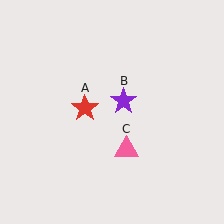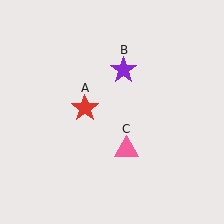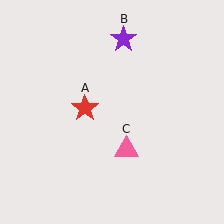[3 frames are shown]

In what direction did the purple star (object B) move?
The purple star (object B) moved up.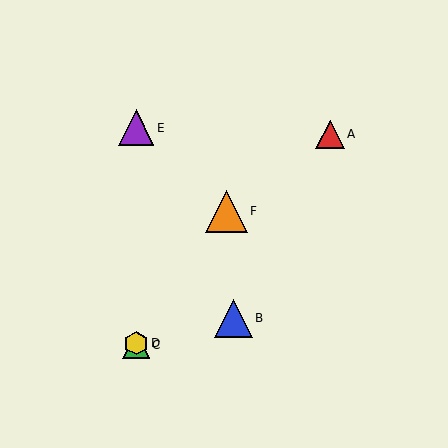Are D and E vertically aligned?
Yes, both are at x≈136.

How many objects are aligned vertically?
3 objects (C, D, E) are aligned vertically.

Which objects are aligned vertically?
Objects C, D, E are aligned vertically.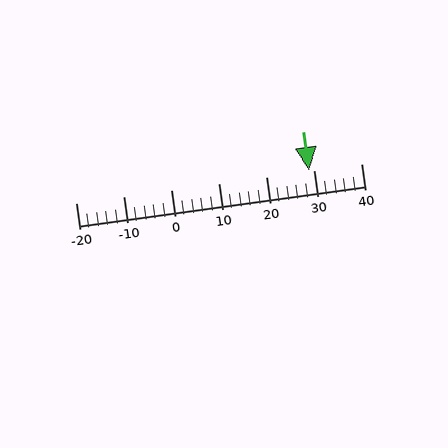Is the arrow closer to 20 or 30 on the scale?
The arrow is closer to 30.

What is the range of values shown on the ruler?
The ruler shows values from -20 to 40.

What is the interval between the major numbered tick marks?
The major tick marks are spaced 10 units apart.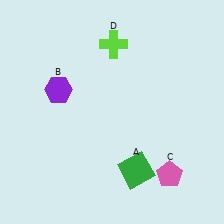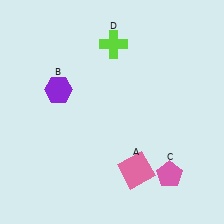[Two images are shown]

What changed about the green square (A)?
In Image 1, A is green. In Image 2, it changed to pink.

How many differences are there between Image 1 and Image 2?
There is 1 difference between the two images.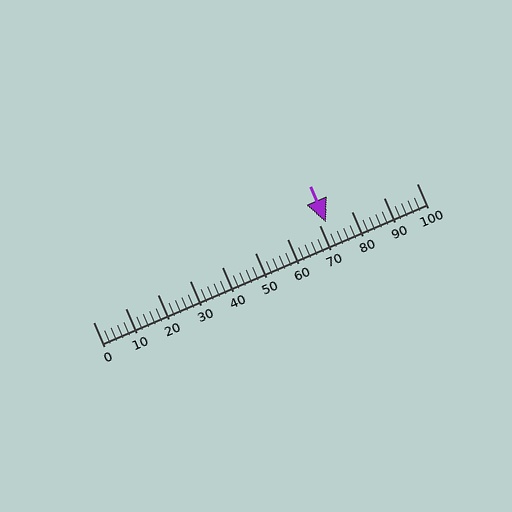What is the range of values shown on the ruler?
The ruler shows values from 0 to 100.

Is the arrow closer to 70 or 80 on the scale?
The arrow is closer to 70.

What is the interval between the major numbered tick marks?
The major tick marks are spaced 10 units apart.